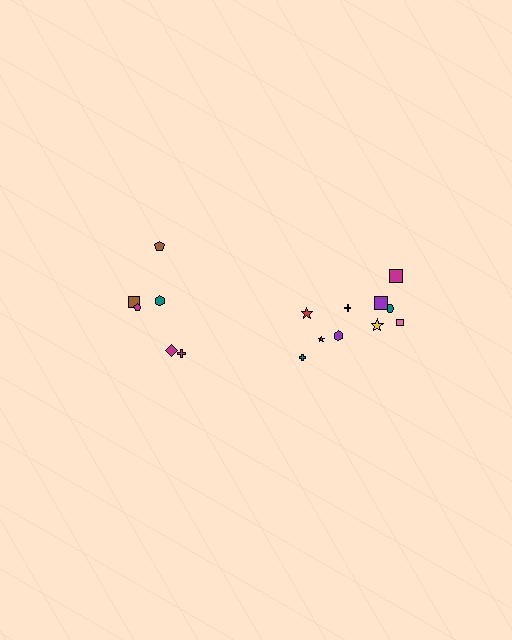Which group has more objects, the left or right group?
The right group.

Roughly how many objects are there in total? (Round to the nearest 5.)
Roughly 15 objects in total.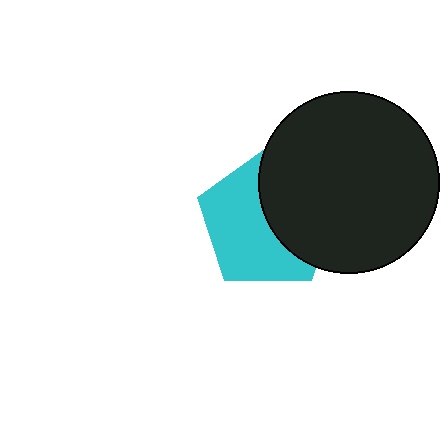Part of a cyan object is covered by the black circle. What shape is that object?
It is a pentagon.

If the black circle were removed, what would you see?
You would see the complete cyan pentagon.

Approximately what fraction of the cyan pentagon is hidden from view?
Roughly 44% of the cyan pentagon is hidden behind the black circle.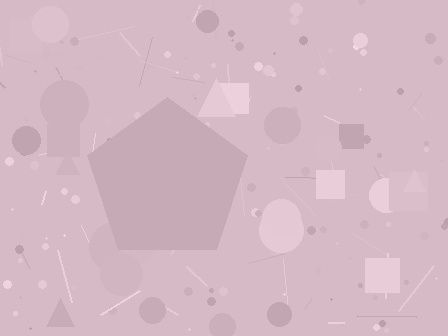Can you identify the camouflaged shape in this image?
The camouflaged shape is a pentagon.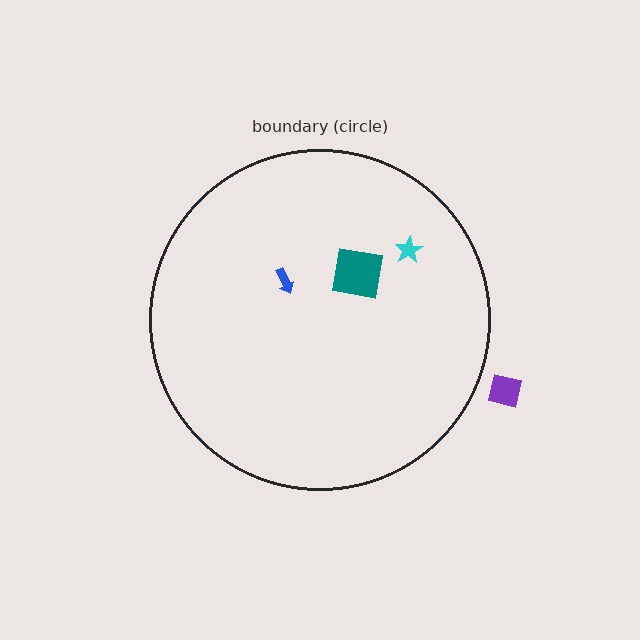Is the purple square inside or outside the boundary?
Outside.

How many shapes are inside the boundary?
3 inside, 1 outside.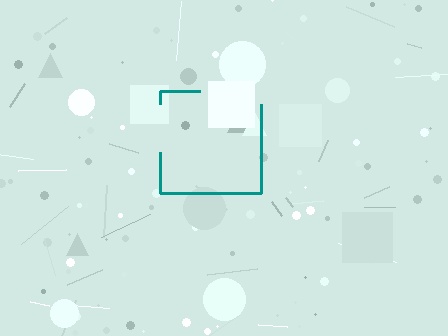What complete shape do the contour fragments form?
The contour fragments form a square.